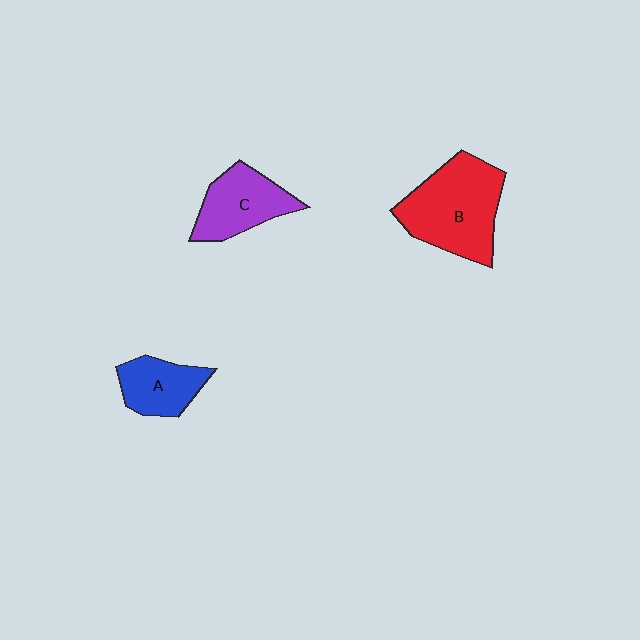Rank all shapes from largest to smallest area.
From largest to smallest: B (red), C (purple), A (blue).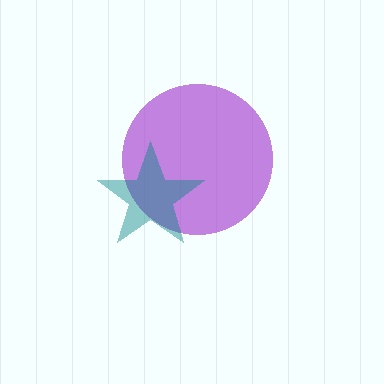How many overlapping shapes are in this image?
There are 2 overlapping shapes in the image.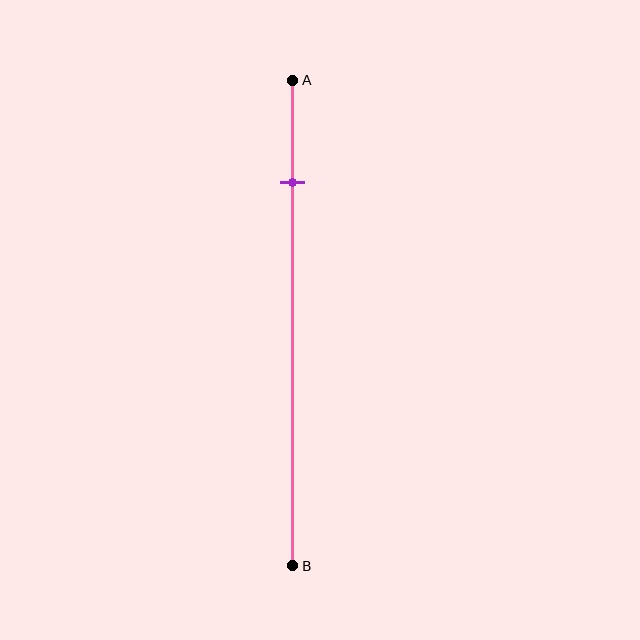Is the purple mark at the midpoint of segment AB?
No, the mark is at about 20% from A, not at the 50% midpoint.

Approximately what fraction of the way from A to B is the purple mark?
The purple mark is approximately 20% of the way from A to B.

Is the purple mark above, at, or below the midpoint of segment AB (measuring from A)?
The purple mark is above the midpoint of segment AB.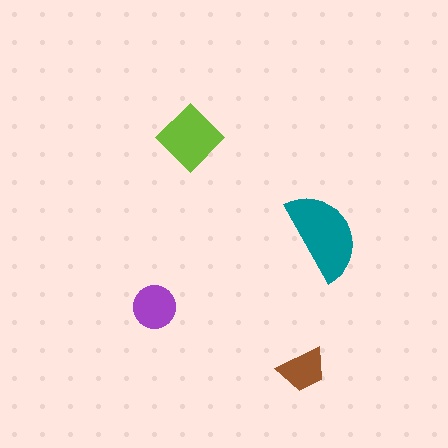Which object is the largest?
The teal semicircle.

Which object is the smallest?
The brown trapezoid.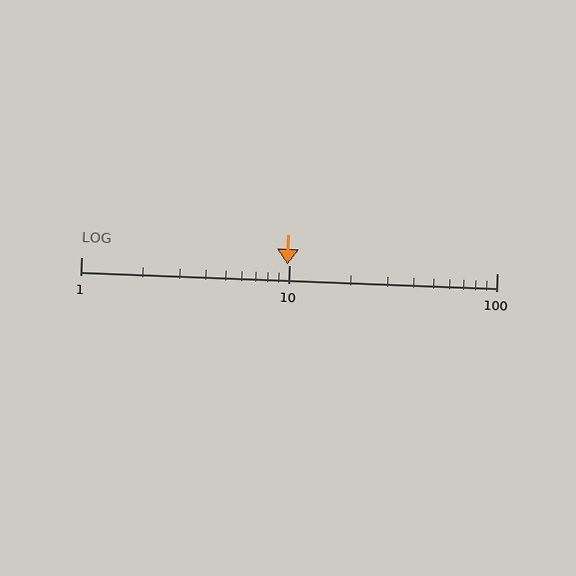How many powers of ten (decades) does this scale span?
The scale spans 2 decades, from 1 to 100.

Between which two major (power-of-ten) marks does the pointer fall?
The pointer is between 1 and 10.